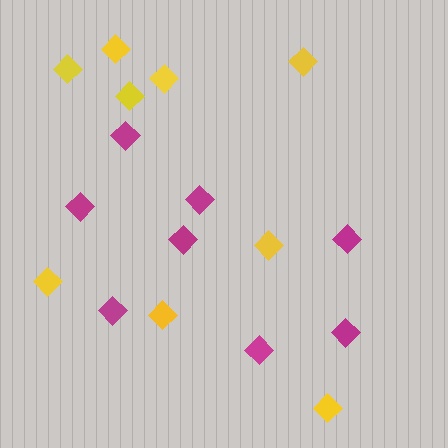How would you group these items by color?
There are 2 groups: one group of yellow diamonds (9) and one group of magenta diamonds (8).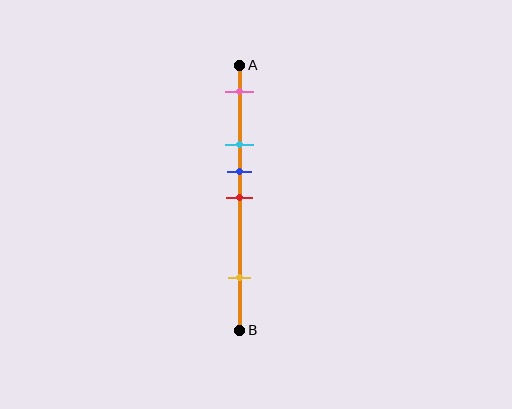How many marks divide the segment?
There are 5 marks dividing the segment.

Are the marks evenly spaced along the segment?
No, the marks are not evenly spaced.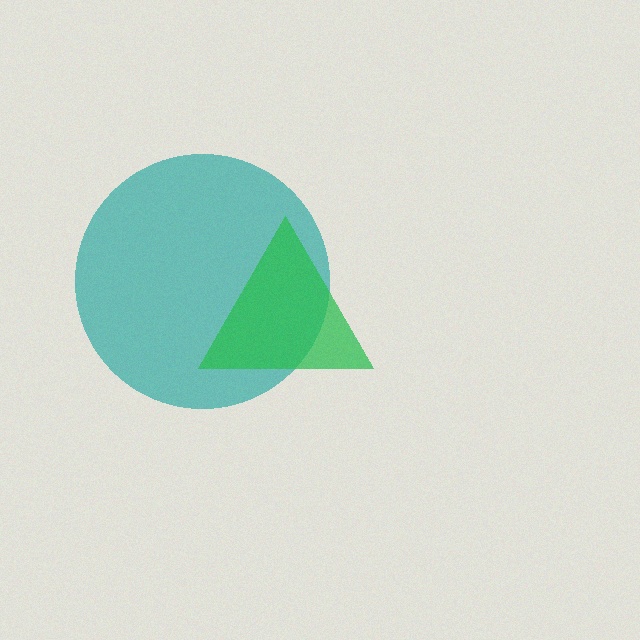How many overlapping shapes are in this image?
There are 2 overlapping shapes in the image.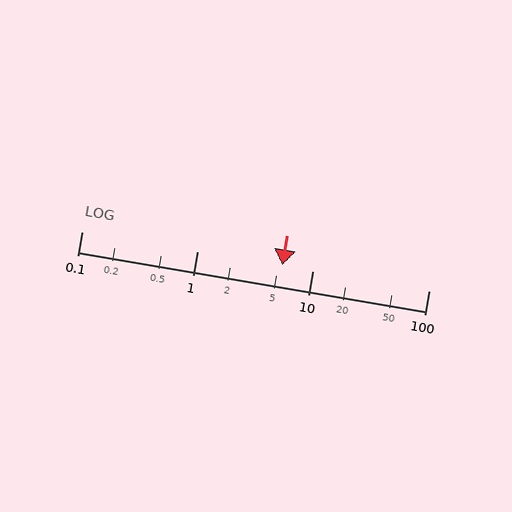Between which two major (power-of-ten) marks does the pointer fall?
The pointer is between 1 and 10.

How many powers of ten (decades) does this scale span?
The scale spans 3 decades, from 0.1 to 100.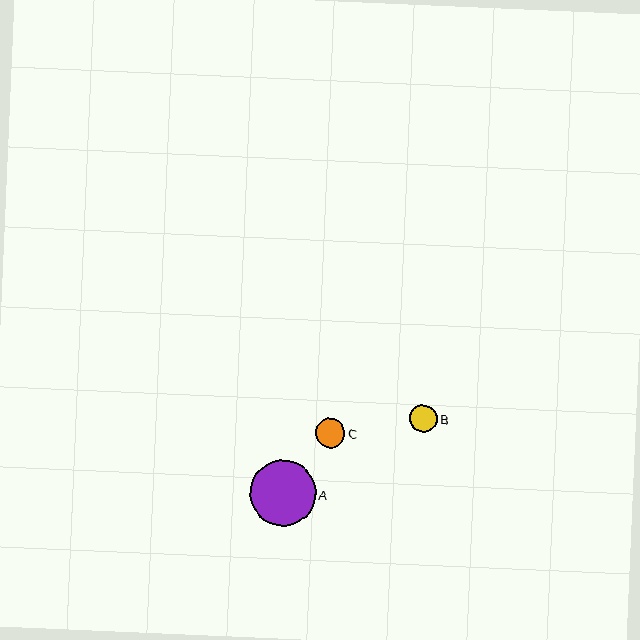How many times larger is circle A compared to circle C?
Circle A is approximately 2.2 times the size of circle C.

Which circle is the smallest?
Circle B is the smallest with a size of approximately 27 pixels.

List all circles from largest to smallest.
From largest to smallest: A, C, B.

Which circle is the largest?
Circle A is the largest with a size of approximately 66 pixels.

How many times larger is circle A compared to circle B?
Circle A is approximately 2.4 times the size of circle B.